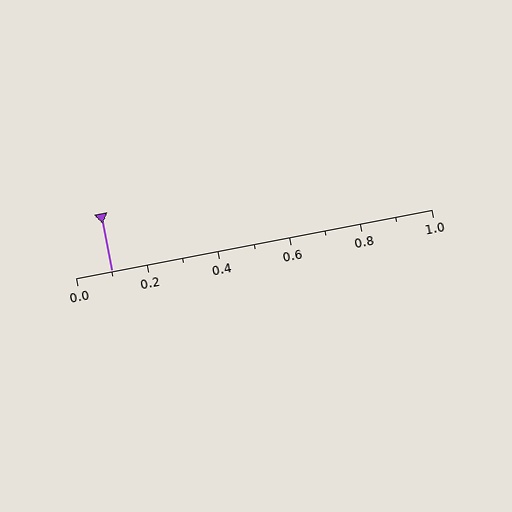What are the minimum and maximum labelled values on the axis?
The axis runs from 0.0 to 1.0.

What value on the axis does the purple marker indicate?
The marker indicates approximately 0.1.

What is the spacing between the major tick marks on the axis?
The major ticks are spaced 0.2 apart.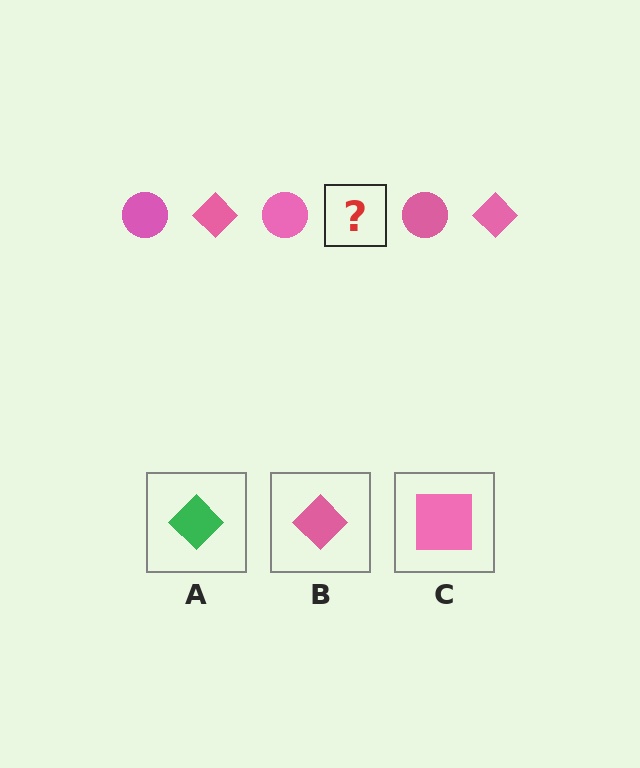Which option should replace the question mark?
Option B.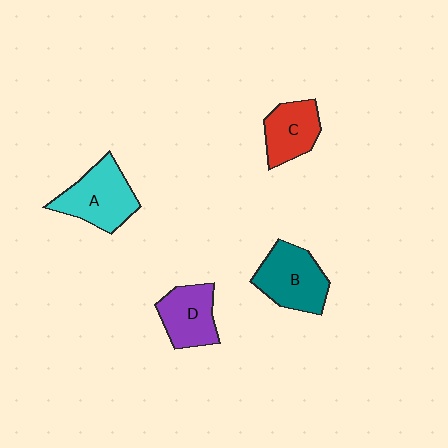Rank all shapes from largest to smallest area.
From largest to smallest: A (cyan), B (teal), D (purple), C (red).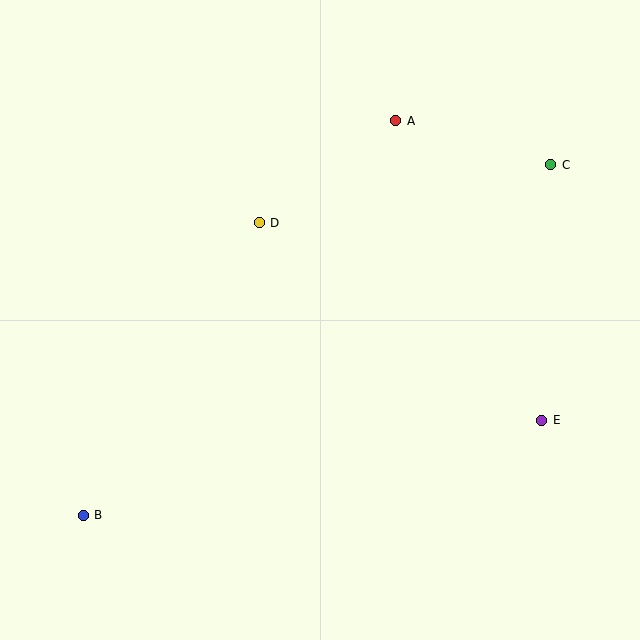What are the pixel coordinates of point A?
Point A is at (396, 121).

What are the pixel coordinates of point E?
Point E is at (542, 420).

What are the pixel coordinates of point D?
Point D is at (259, 223).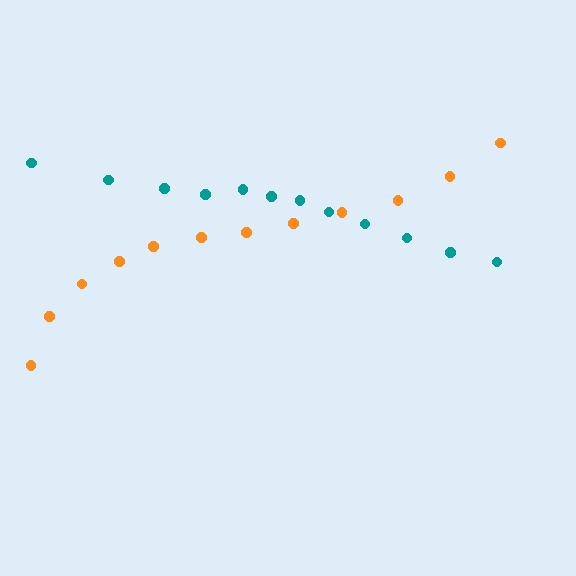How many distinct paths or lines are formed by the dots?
There are 2 distinct paths.